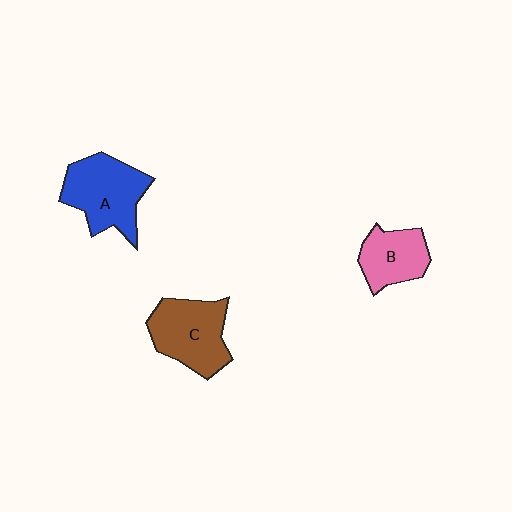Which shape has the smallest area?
Shape B (pink).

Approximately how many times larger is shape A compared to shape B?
Approximately 1.5 times.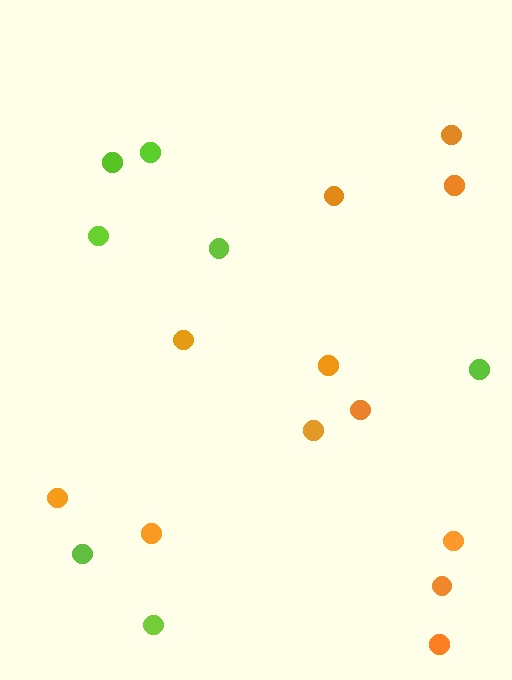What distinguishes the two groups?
There are 2 groups: one group of lime circles (7) and one group of orange circles (12).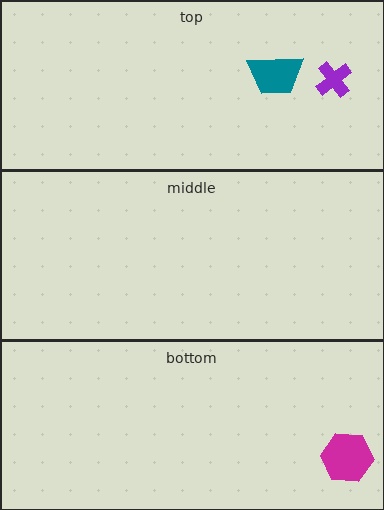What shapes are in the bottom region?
The magenta hexagon.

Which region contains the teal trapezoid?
The top region.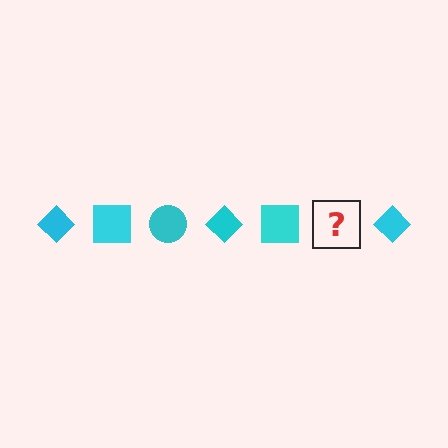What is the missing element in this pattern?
The missing element is a cyan circle.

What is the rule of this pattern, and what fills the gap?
The rule is that the pattern cycles through diamond, square, circle shapes in cyan. The gap should be filled with a cyan circle.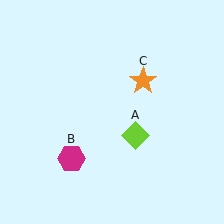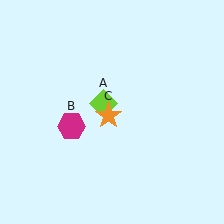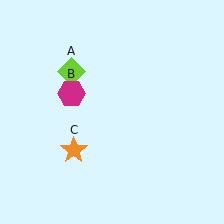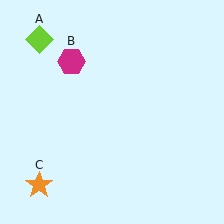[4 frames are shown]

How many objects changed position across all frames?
3 objects changed position: lime diamond (object A), magenta hexagon (object B), orange star (object C).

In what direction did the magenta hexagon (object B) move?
The magenta hexagon (object B) moved up.